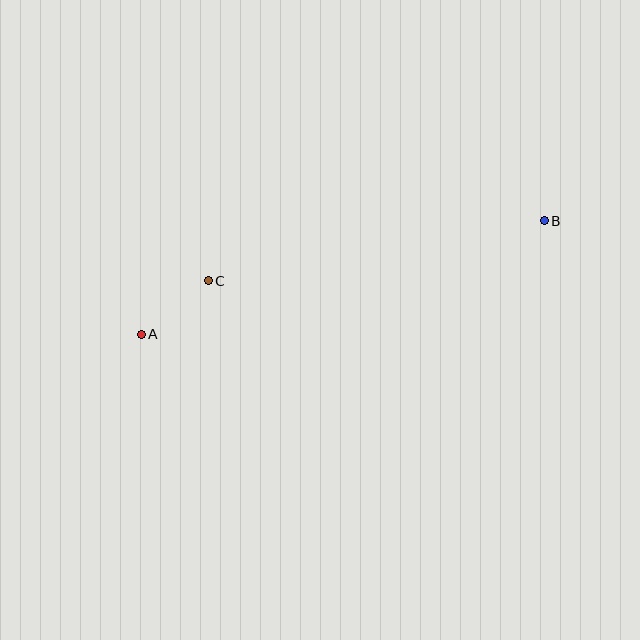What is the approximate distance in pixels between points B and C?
The distance between B and C is approximately 341 pixels.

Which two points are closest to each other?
Points A and C are closest to each other.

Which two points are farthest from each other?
Points A and B are farthest from each other.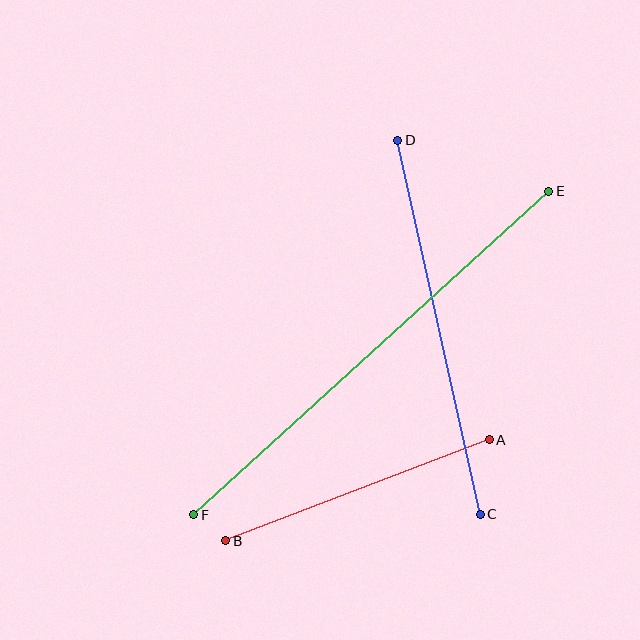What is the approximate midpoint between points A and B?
The midpoint is at approximately (358, 490) pixels.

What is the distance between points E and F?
The distance is approximately 480 pixels.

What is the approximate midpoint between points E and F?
The midpoint is at approximately (371, 353) pixels.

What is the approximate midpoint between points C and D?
The midpoint is at approximately (439, 327) pixels.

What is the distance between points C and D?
The distance is approximately 383 pixels.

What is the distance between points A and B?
The distance is approximately 282 pixels.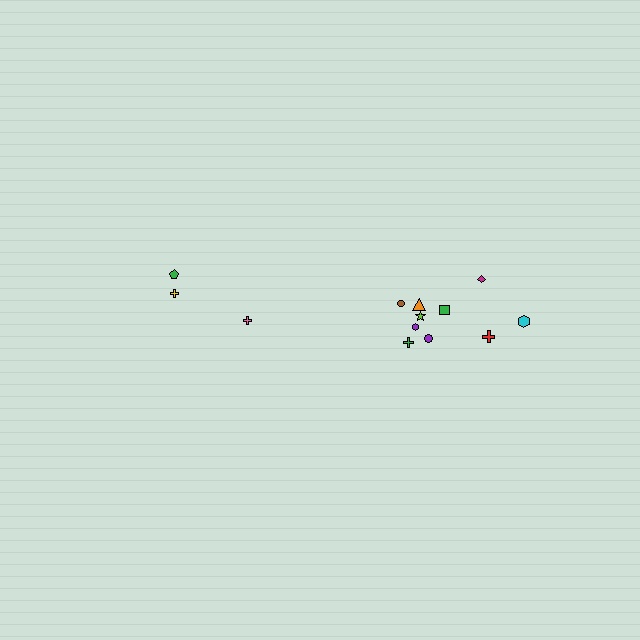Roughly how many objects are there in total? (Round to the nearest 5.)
Roughly 15 objects in total.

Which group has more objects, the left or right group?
The right group.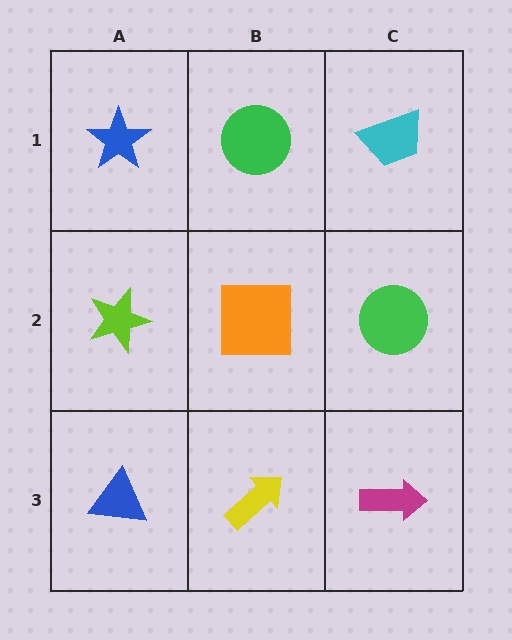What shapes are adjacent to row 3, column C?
A green circle (row 2, column C), a yellow arrow (row 3, column B).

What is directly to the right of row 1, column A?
A green circle.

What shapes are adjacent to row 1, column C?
A green circle (row 2, column C), a green circle (row 1, column B).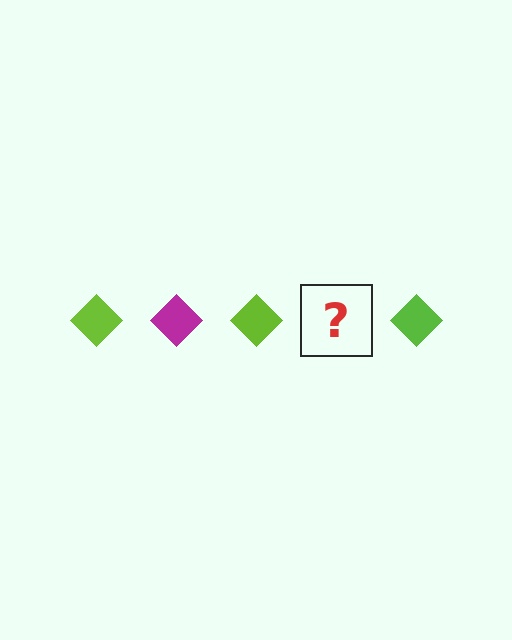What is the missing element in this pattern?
The missing element is a magenta diamond.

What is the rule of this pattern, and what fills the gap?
The rule is that the pattern cycles through lime, magenta diamonds. The gap should be filled with a magenta diamond.